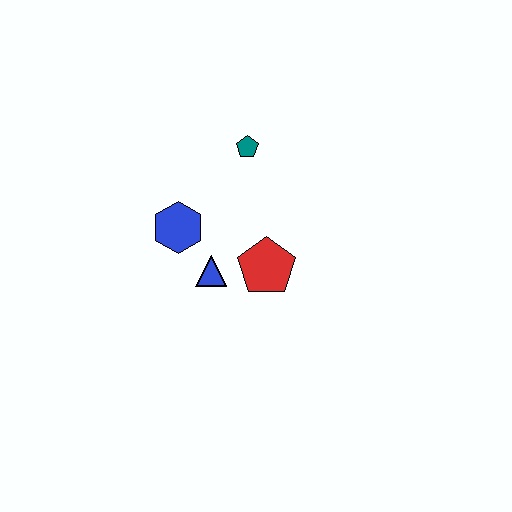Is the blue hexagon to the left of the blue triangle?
Yes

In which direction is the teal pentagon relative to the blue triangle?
The teal pentagon is above the blue triangle.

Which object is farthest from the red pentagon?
The teal pentagon is farthest from the red pentagon.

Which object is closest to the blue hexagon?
The blue triangle is closest to the blue hexagon.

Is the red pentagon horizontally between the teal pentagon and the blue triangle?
No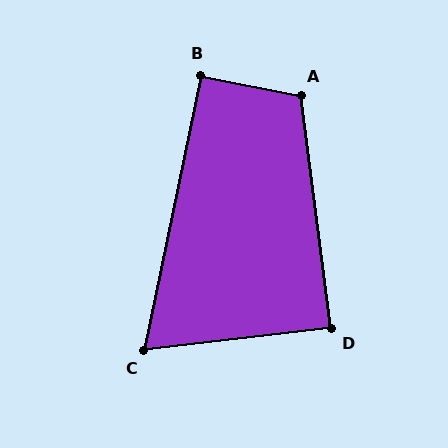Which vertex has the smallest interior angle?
C, at approximately 72 degrees.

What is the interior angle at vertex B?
Approximately 91 degrees (approximately right).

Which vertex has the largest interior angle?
A, at approximately 108 degrees.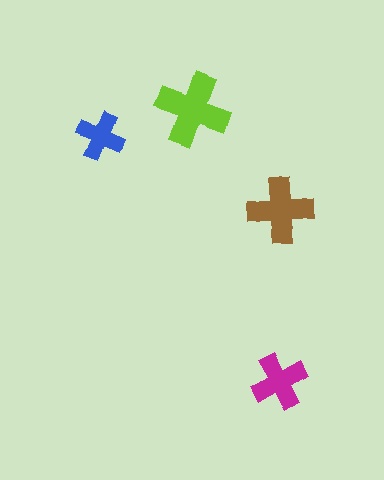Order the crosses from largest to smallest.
the lime one, the brown one, the magenta one, the blue one.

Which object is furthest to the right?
The magenta cross is rightmost.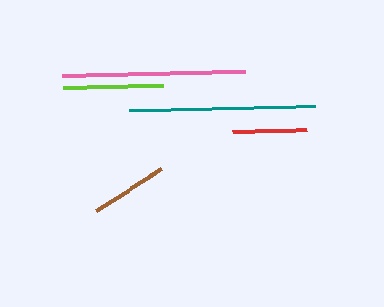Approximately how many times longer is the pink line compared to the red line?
The pink line is approximately 2.5 times the length of the red line.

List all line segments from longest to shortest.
From longest to shortest: teal, pink, lime, brown, red.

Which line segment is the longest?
The teal line is the longest at approximately 186 pixels.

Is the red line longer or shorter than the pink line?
The pink line is longer than the red line.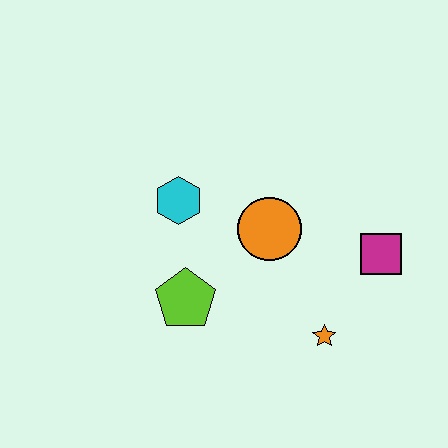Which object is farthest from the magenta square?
The cyan hexagon is farthest from the magenta square.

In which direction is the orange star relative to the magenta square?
The orange star is below the magenta square.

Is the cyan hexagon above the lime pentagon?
Yes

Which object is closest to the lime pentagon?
The cyan hexagon is closest to the lime pentagon.